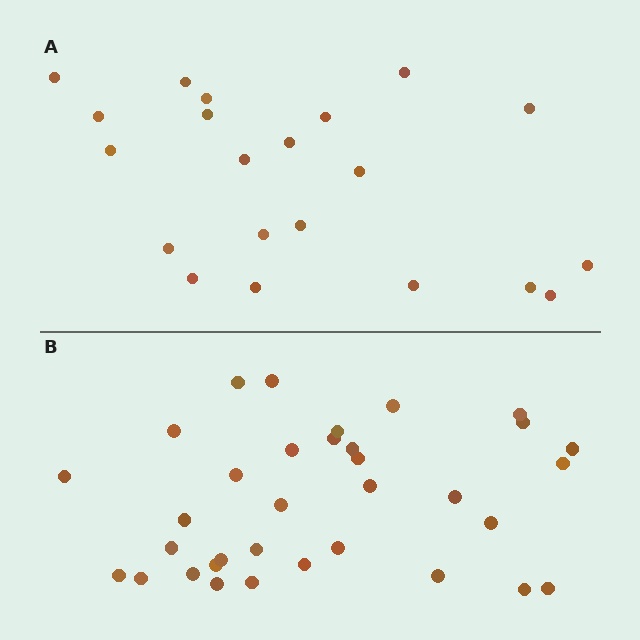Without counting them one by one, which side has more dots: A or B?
Region B (the bottom region) has more dots.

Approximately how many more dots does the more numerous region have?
Region B has approximately 15 more dots than region A.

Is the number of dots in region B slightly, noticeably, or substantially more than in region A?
Region B has substantially more. The ratio is roughly 1.6 to 1.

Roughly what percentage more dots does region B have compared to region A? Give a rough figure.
About 60% more.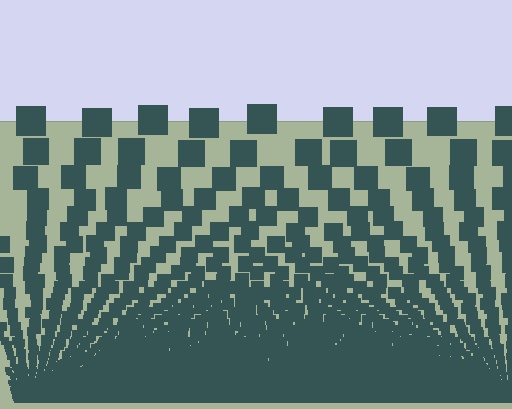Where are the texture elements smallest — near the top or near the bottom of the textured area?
Near the bottom.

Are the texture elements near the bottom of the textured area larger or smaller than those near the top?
Smaller. The gradient is inverted — elements near the bottom are smaller and denser.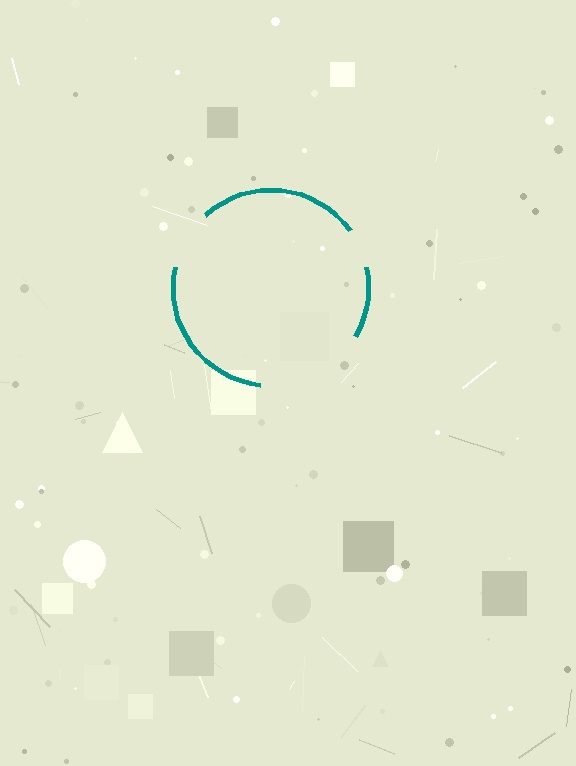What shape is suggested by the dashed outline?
The dashed outline suggests a circle.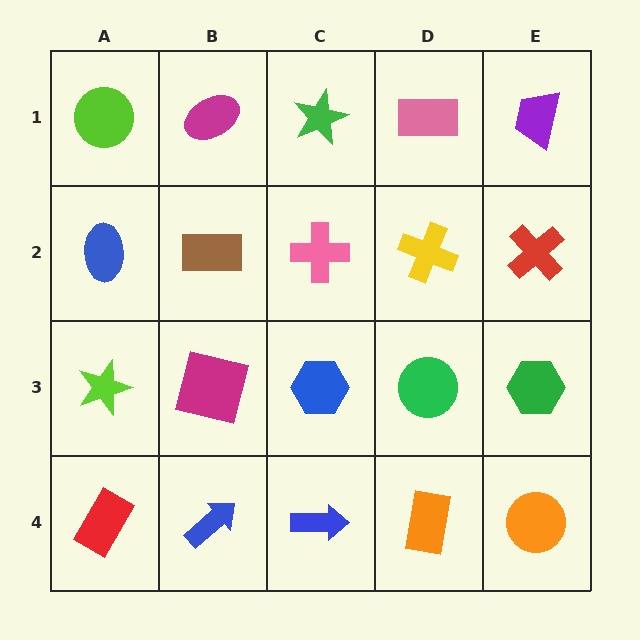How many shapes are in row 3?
5 shapes.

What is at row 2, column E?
A red cross.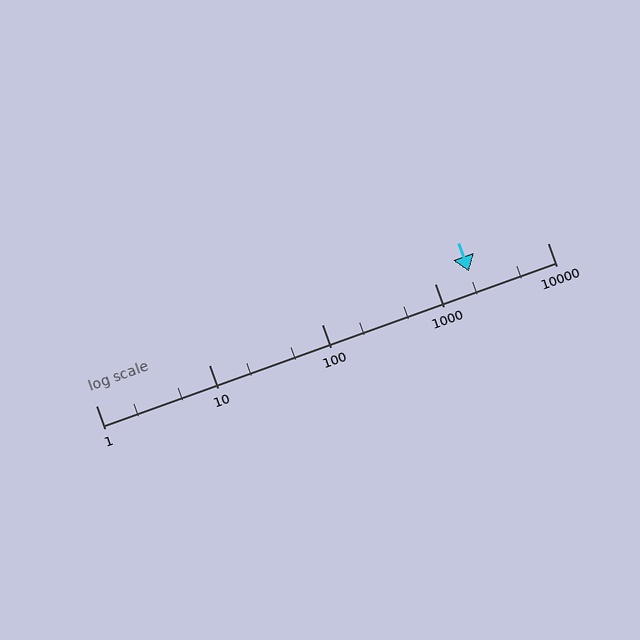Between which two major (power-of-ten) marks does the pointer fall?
The pointer is between 1000 and 10000.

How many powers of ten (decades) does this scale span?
The scale spans 4 decades, from 1 to 10000.